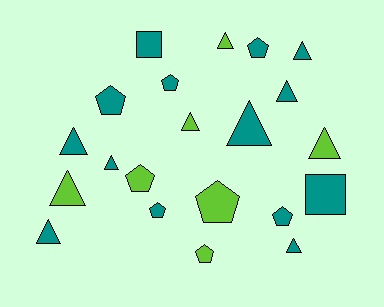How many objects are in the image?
There are 21 objects.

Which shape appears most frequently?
Triangle, with 11 objects.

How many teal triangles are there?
There are 7 teal triangles.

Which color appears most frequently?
Teal, with 14 objects.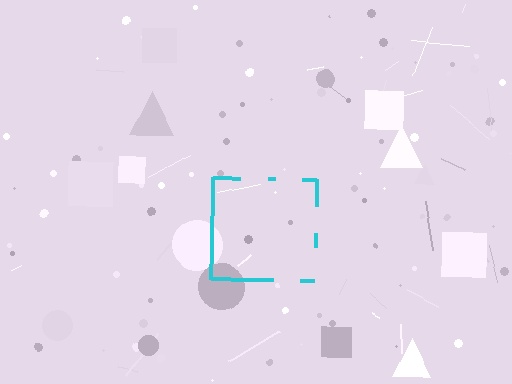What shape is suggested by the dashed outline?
The dashed outline suggests a square.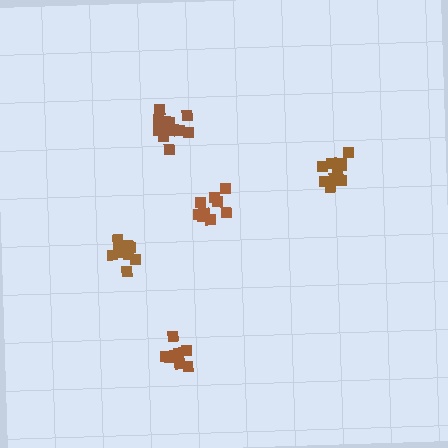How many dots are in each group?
Group 1: 12 dots, Group 2: 11 dots, Group 3: 11 dots, Group 4: 9 dots, Group 5: 9 dots (52 total).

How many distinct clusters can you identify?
There are 5 distinct clusters.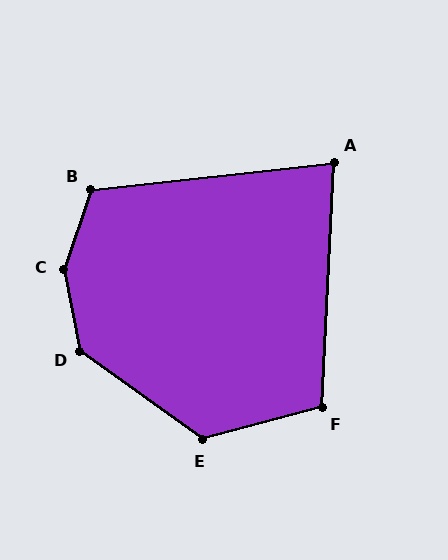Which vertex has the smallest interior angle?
A, at approximately 81 degrees.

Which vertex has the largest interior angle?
C, at approximately 150 degrees.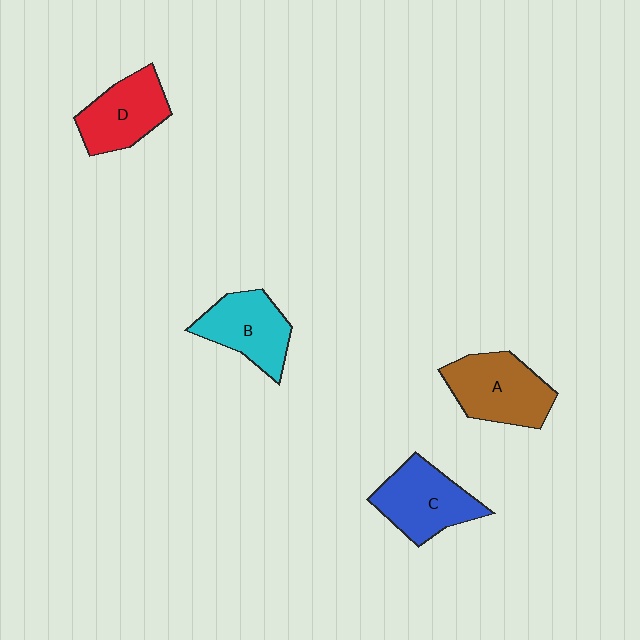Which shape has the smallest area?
Shape D (red).